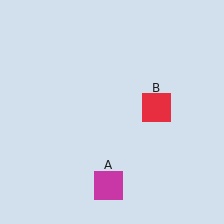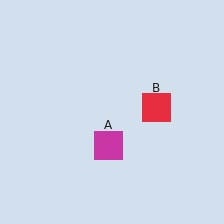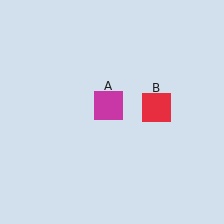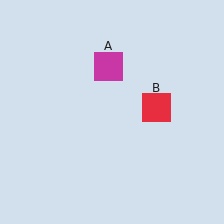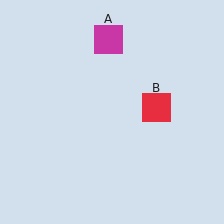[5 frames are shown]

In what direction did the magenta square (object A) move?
The magenta square (object A) moved up.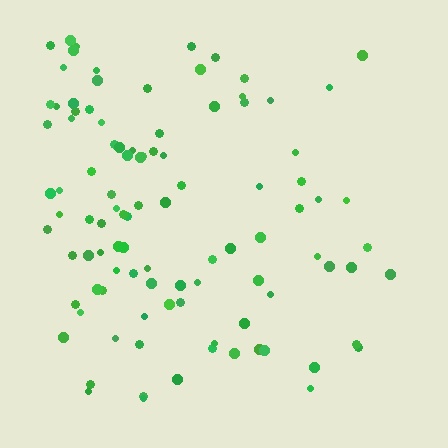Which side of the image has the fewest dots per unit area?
The right.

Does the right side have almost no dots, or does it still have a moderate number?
Still a moderate number, just noticeably fewer than the left.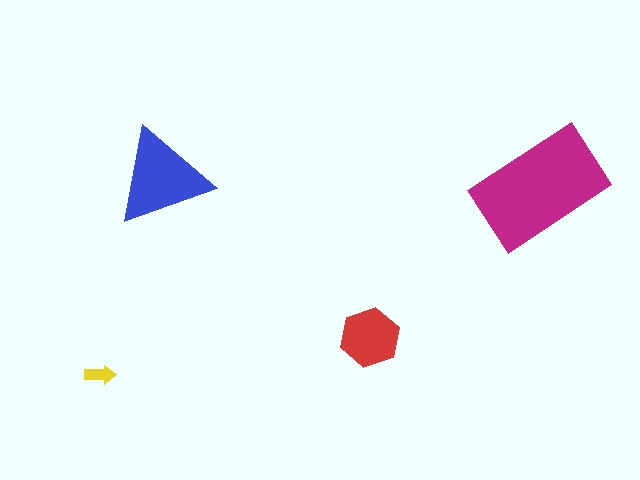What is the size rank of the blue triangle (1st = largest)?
2nd.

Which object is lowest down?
The yellow arrow is bottommost.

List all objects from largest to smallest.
The magenta rectangle, the blue triangle, the red hexagon, the yellow arrow.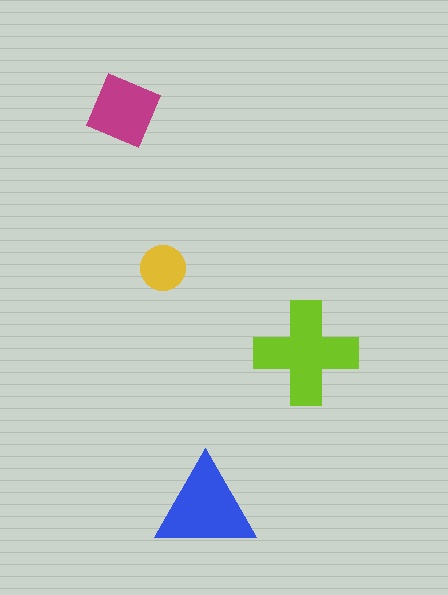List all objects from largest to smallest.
The lime cross, the blue triangle, the magenta square, the yellow circle.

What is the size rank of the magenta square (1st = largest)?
3rd.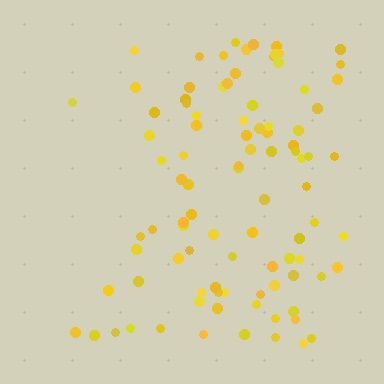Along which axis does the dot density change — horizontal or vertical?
Horizontal.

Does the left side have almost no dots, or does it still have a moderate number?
Still a moderate number, just noticeably fewer than the right.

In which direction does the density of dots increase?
From left to right, with the right side densest.